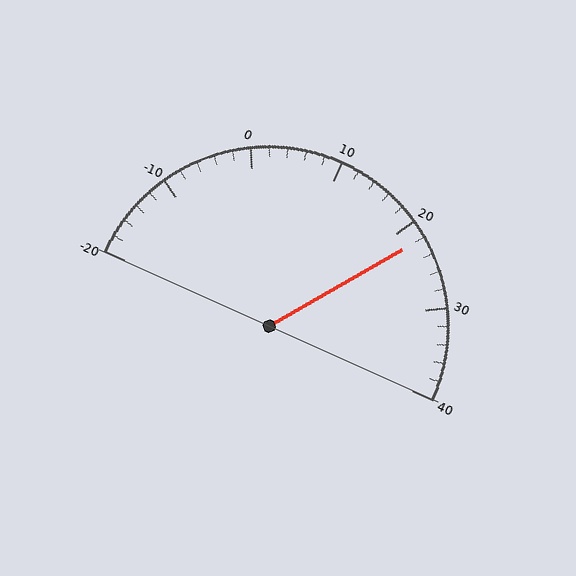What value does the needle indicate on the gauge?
The needle indicates approximately 22.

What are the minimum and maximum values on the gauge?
The gauge ranges from -20 to 40.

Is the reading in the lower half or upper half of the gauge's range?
The reading is in the upper half of the range (-20 to 40).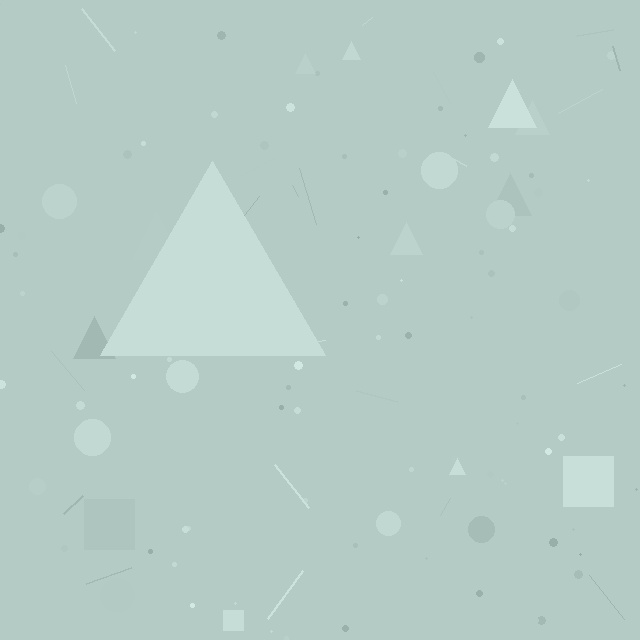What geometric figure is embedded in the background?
A triangle is embedded in the background.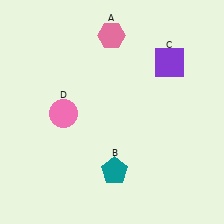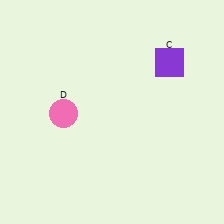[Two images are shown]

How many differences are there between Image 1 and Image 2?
There are 2 differences between the two images.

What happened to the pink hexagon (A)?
The pink hexagon (A) was removed in Image 2. It was in the top-left area of Image 1.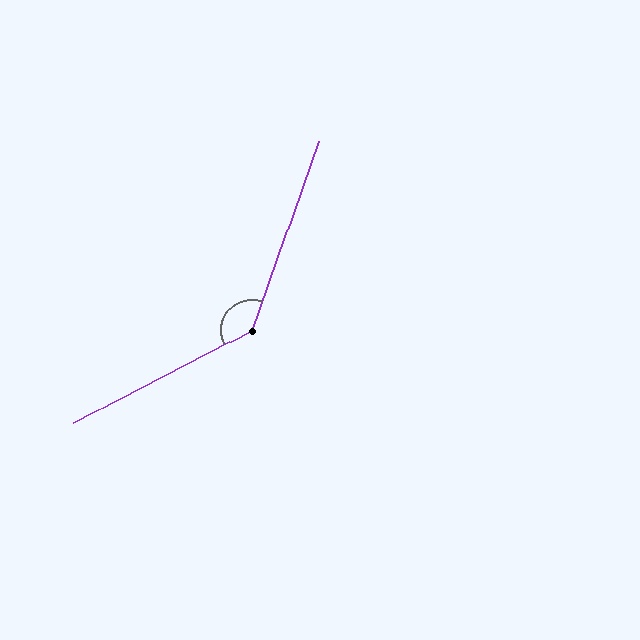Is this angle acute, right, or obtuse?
It is obtuse.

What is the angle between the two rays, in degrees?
Approximately 137 degrees.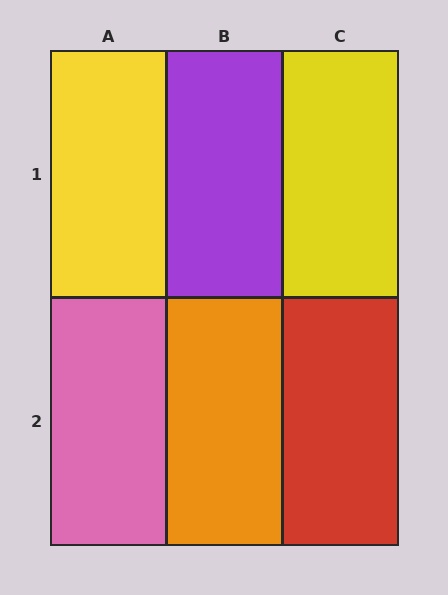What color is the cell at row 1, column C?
Yellow.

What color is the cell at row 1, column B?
Purple.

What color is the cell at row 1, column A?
Yellow.